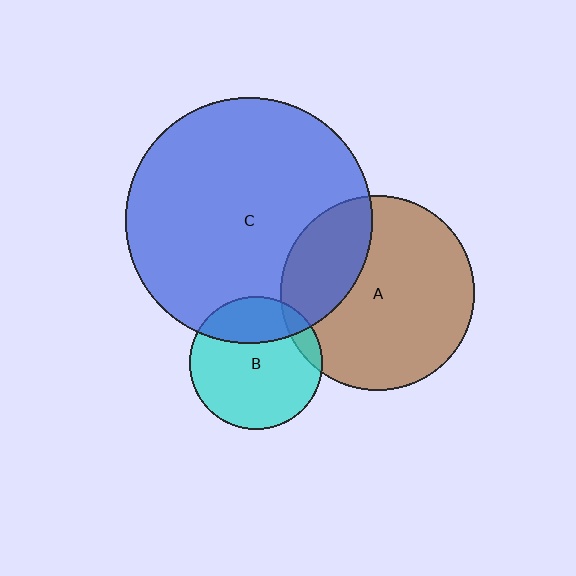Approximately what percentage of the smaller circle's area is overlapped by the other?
Approximately 25%.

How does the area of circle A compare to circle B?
Approximately 2.2 times.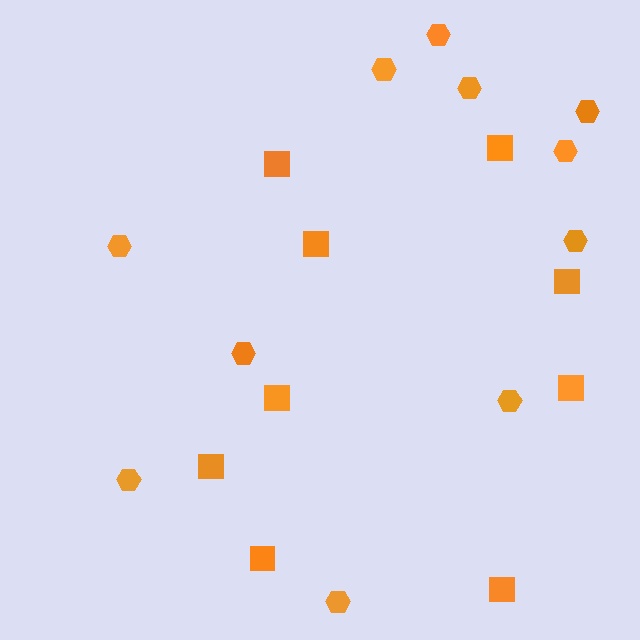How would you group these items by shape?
There are 2 groups: one group of squares (9) and one group of hexagons (11).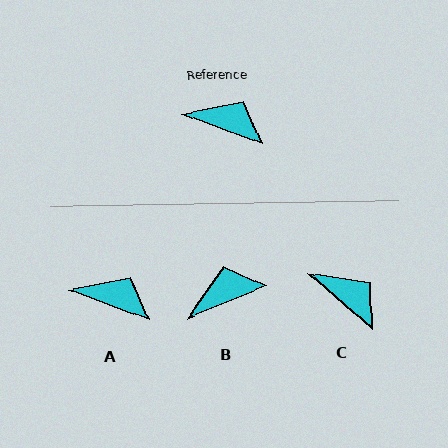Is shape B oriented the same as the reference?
No, it is off by about 43 degrees.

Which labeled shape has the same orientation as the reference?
A.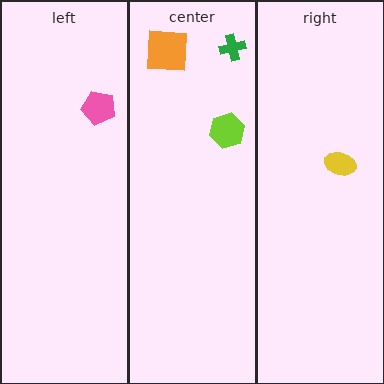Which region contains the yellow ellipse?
The right region.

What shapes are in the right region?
The yellow ellipse.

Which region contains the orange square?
The center region.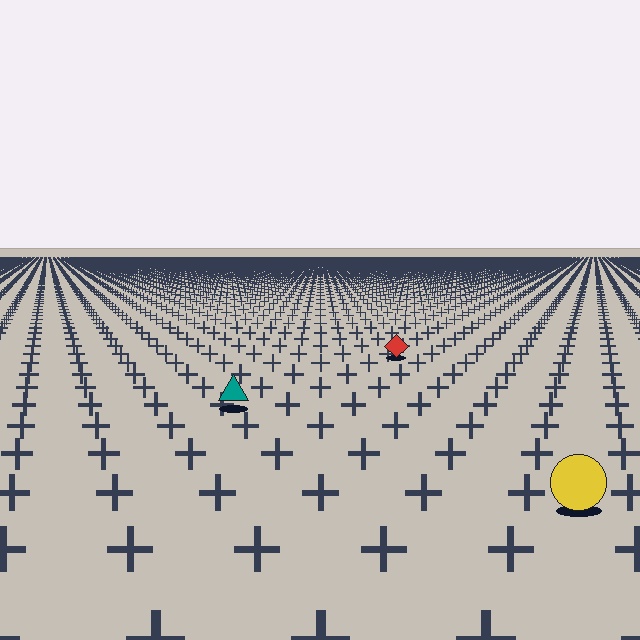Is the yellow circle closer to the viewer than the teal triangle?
Yes. The yellow circle is closer — you can tell from the texture gradient: the ground texture is coarser near it.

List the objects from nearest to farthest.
From nearest to farthest: the yellow circle, the teal triangle, the red diamond.